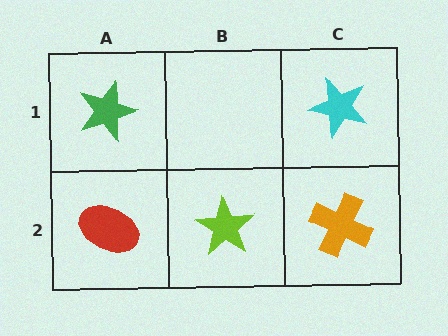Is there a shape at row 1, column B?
No, that cell is empty.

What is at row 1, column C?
A cyan star.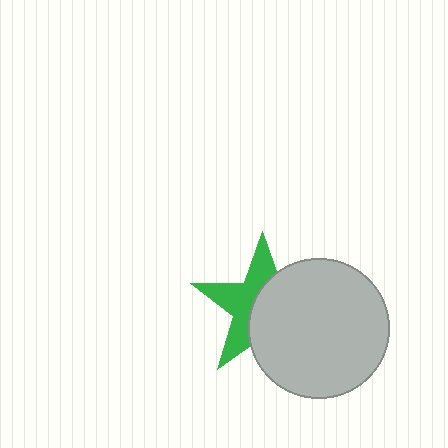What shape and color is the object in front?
The object in front is a light gray circle.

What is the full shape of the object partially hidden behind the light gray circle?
The partially hidden object is a green star.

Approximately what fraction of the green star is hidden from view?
Roughly 53% of the green star is hidden behind the light gray circle.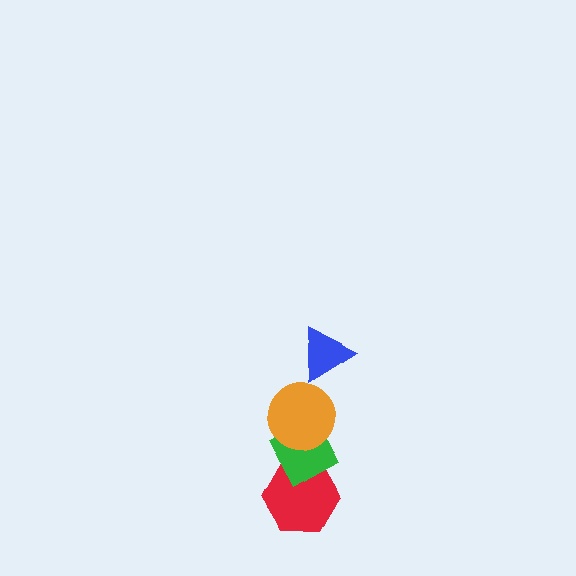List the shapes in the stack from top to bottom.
From top to bottom: the blue triangle, the orange circle, the green diamond, the red hexagon.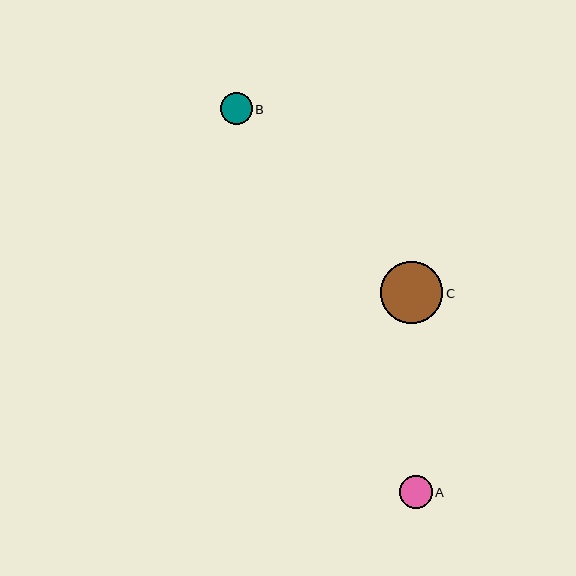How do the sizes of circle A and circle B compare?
Circle A and circle B are approximately the same size.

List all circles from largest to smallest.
From largest to smallest: C, A, B.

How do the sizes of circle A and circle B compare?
Circle A and circle B are approximately the same size.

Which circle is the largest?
Circle C is the largest with a size of approximately 62 pixels.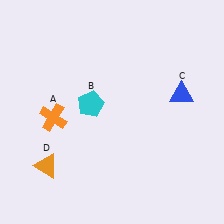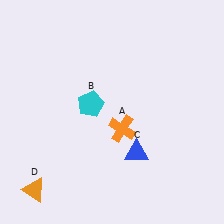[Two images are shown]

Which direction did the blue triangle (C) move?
The blue triangle (C) moved down.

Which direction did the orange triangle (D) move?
The orange triangle (D) moved down.